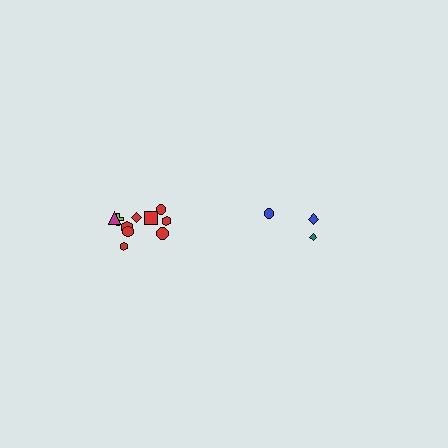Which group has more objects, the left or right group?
The left group.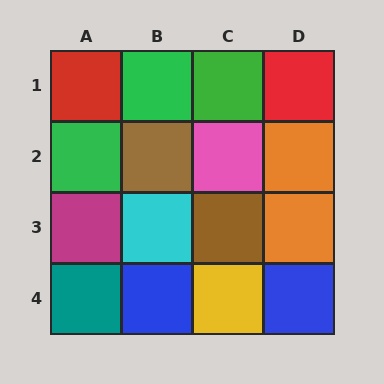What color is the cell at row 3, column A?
Magenta.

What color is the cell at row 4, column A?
Teal.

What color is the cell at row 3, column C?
Brown.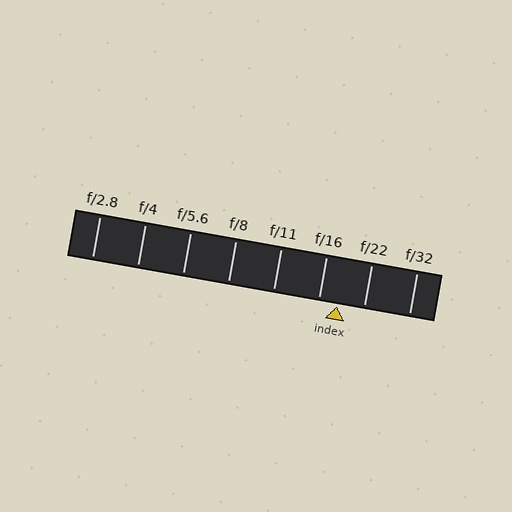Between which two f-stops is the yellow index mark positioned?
The index mark is between f/16 and f/22.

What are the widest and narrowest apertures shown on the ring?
The widest aperture shown is f/2.8 and the narrowest is f/32.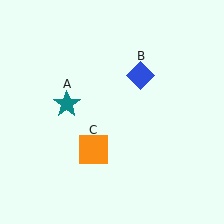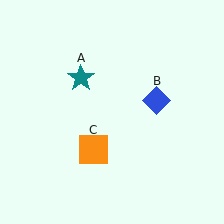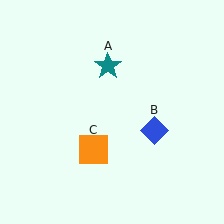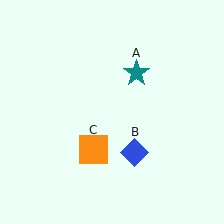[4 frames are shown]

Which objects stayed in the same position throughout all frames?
Orange square (object C) remained stationary.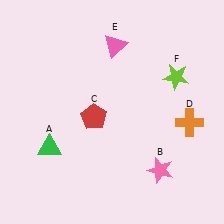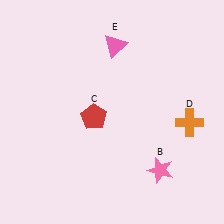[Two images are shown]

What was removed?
The lime star (F), the green triangle (A) were removed in Image 2.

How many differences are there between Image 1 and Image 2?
There are 2 differences between the two images.